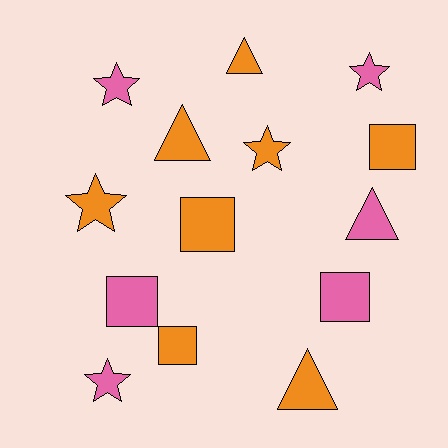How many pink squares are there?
There are 2 pink squares.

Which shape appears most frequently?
Star, with 5 objects.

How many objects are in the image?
There are 14 objects.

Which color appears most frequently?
Orange, with 8 objects.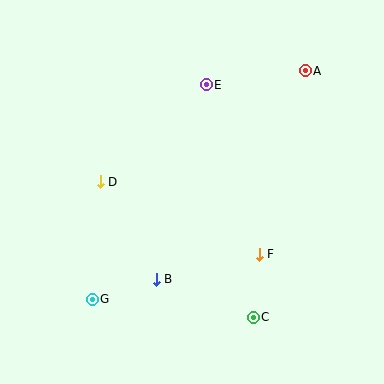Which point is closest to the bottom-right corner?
Point C is closest to the bottom-right corner.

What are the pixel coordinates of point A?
Point A is at (305, 71).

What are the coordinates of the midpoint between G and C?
The midpoint between G and C is at (173, 308).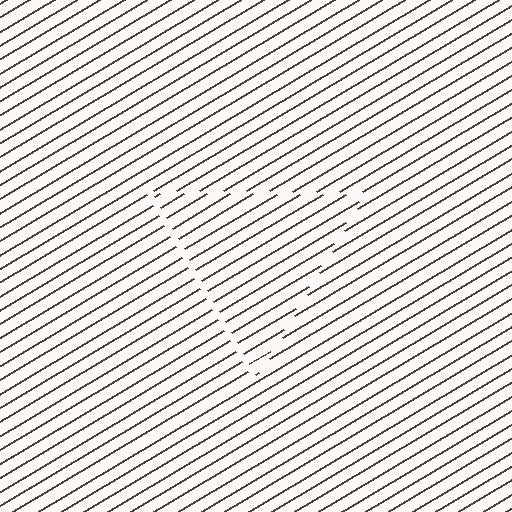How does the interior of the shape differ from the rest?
The interior of the shape contains the same grating, shifted by half a period — the contour is defined by the phase discontinuity where line-ends from the inner and outer gratings abut.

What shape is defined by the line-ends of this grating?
An illusory triangle. The interior of the shape contains the same grating, shifted by half a period — the contour is defined by the phase discontinuity where line-ends from the inner and outer gratings abut.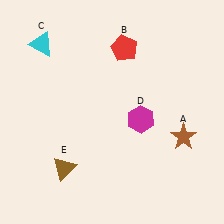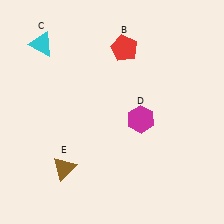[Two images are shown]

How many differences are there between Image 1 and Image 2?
There is 1 difference between the two images.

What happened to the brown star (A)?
The brown star (A) was removed in Image 2. It was in the bottom-right area of Image 1.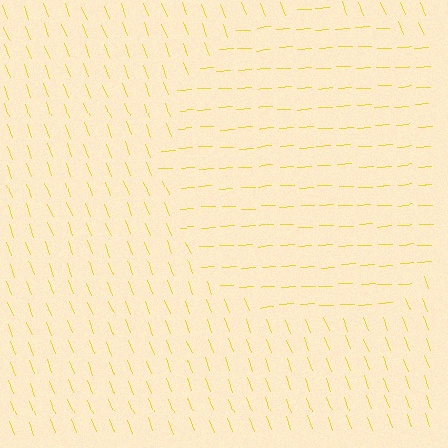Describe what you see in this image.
The image is filled with small yellow line segments. A circle region in the image has lines oriented differently from the surrounding lines, creating a visible texture boundary.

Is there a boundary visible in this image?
Yes, there is a texture boundary formed by a change in line orientation.